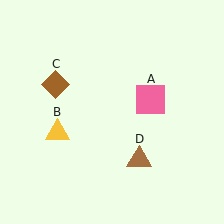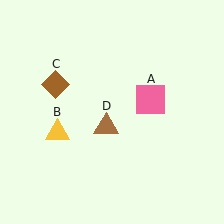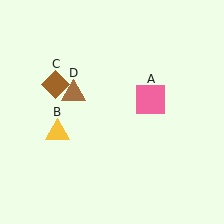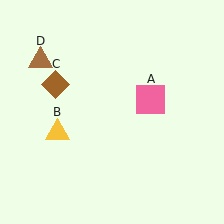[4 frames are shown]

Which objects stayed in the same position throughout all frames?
Pink square (object A) and yellow triangle (object B) and brown diamond (object C) remained stationary.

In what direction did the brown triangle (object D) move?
The brown triangle (object D) moved up and to the left.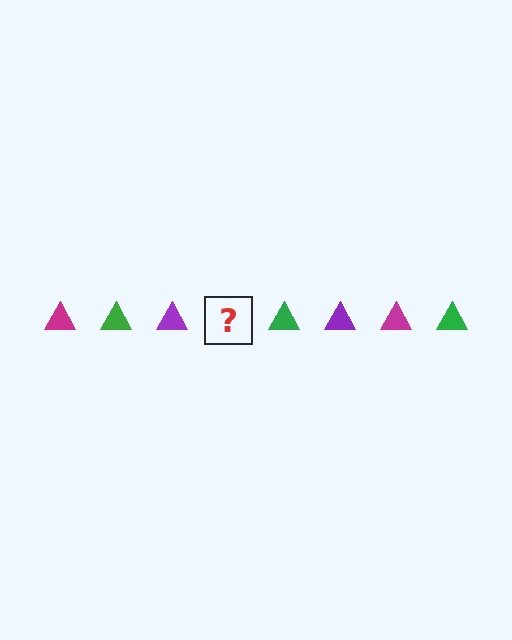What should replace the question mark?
The question mark should be replaced with a magenta triangle.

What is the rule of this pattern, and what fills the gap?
The rule is that the pattern cycles through magenta, green, purple triangles. The gap should be filled with a magenta triangle.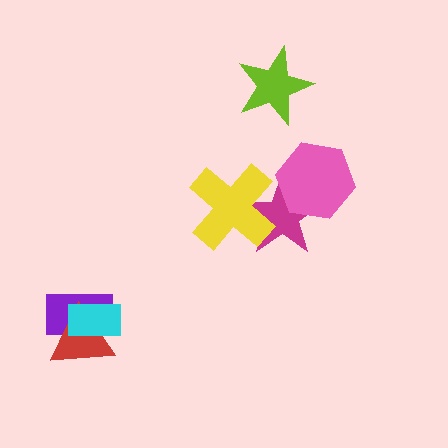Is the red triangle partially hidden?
Yes, it is partially covered by another shape.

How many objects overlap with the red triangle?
2 objects overlap with the red triangle.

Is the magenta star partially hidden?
Yes, it is partially covered by another shape.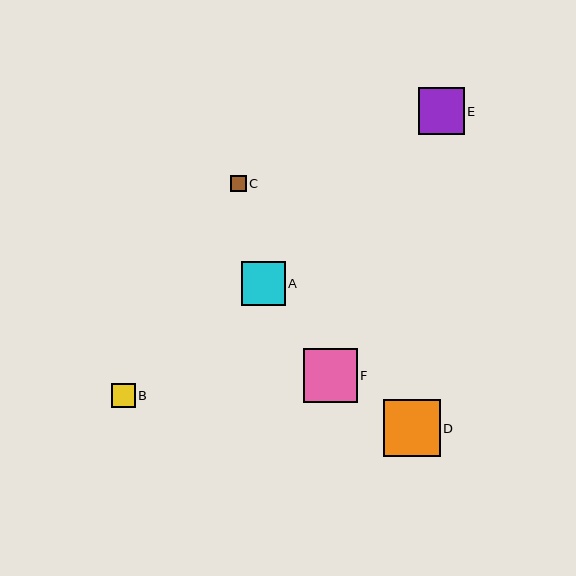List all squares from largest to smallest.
From largest to smallest: D, F, E, A, B, C.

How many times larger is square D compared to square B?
Square D is approximately 2.4 times the size of square B.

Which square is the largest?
Square D is the largest with a size of approximately 57 pixels.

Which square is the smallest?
Square C is the smallest with a size of approximately 16 pixels.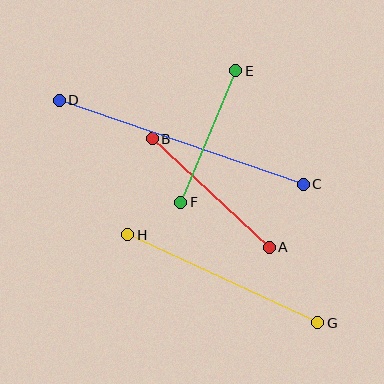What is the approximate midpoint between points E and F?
The midpoint is at approximately (208, 137) pixels.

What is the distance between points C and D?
The distance is approximately 258 pixels.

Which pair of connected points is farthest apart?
Points C and D are farthest apart.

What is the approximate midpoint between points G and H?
The midpoint is at approximately (223, 279) pixels.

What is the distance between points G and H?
The distance is approximately 209 pixels.